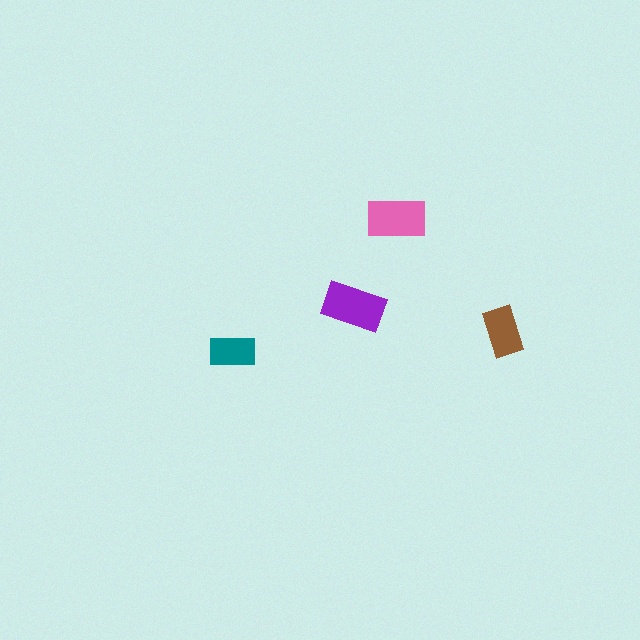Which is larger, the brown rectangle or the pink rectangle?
The pink one.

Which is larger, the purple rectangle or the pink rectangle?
The purple one.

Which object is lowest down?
The teal rectangle is bottommost.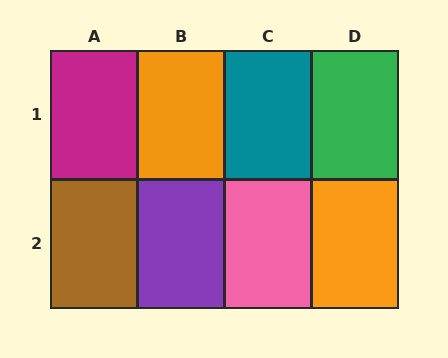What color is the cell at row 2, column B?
Purple.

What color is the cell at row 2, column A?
Brown.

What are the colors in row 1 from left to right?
Magenta, orange, teal, green.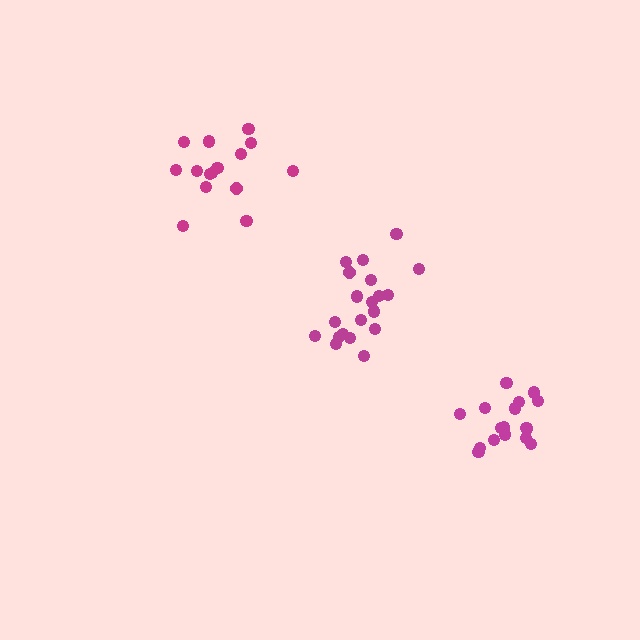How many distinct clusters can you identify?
There are 3 distinct clusters.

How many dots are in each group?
Group 1: 15 dots, Group 2: 20 dots, Group 3: 17 dots (52 total).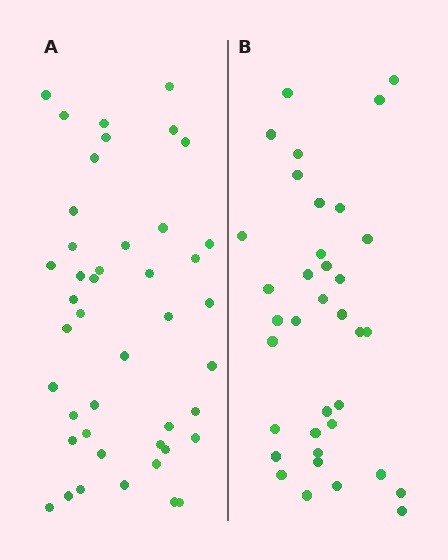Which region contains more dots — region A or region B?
Region A (the left region) has more dots.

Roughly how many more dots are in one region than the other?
Region A has roughly 8 or so more dots than region B.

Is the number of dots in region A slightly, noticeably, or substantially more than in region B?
Region A has only slightly more — the two regions are fairly close. The ratio is roughly 1.2 to 1.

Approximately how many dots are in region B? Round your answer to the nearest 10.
About 40 dots. (The exact count is 36, which rounds to 40.)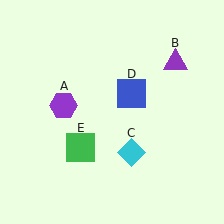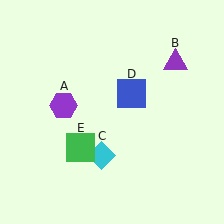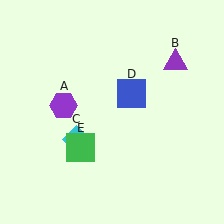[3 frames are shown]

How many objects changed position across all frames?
1 object changed position: cyan diamond (object C).